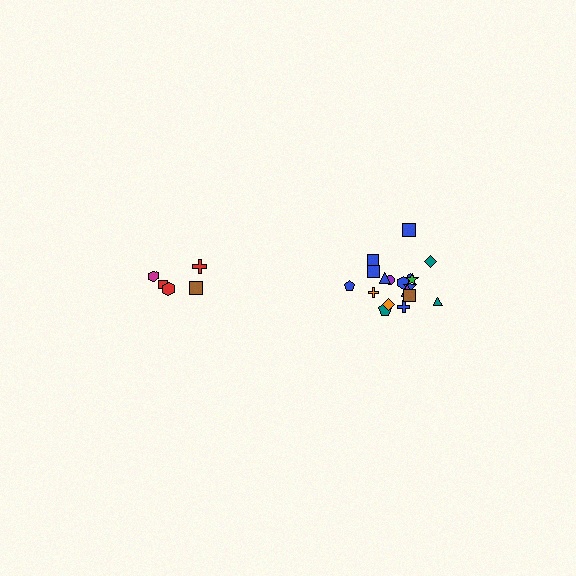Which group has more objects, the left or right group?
The right group.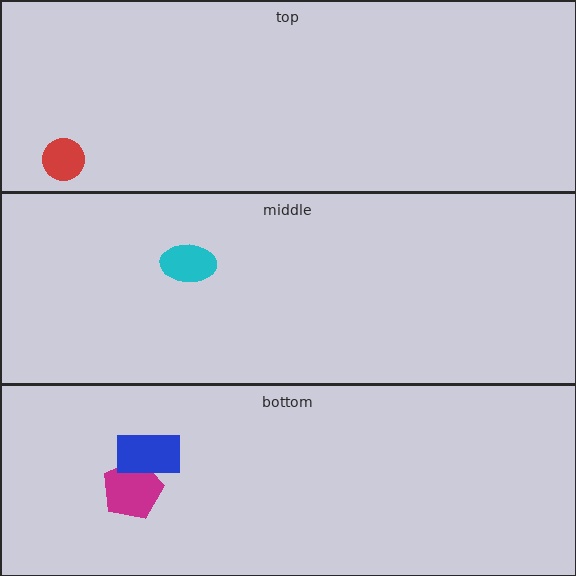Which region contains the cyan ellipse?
The middle region.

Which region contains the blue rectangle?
The bottom region.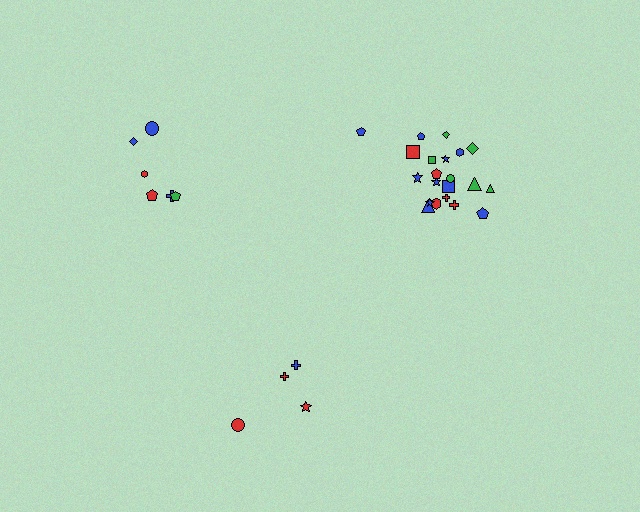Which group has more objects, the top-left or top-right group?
The top-right group.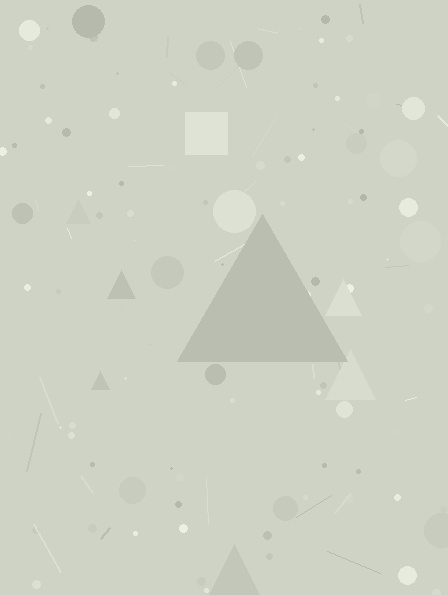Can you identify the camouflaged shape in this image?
The camouflaged shape is a triangle.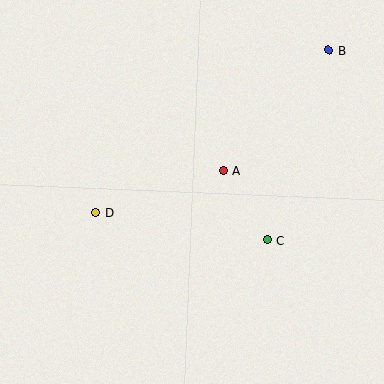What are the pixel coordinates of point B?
Point B is at (329, 50).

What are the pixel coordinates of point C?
Point C is at (268, 240).